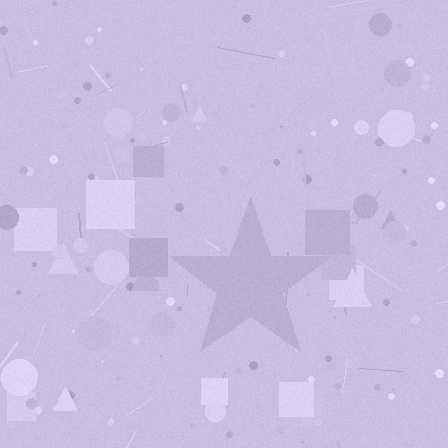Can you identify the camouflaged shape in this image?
The camouflaged shape is a star.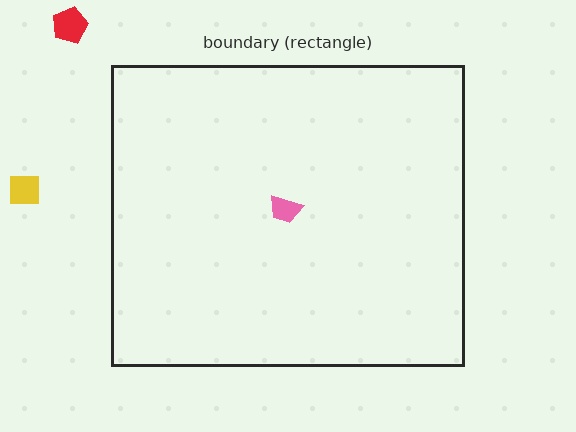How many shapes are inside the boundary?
1 inside, 2 outside.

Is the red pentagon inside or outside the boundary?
Outside.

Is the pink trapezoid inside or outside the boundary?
Inside.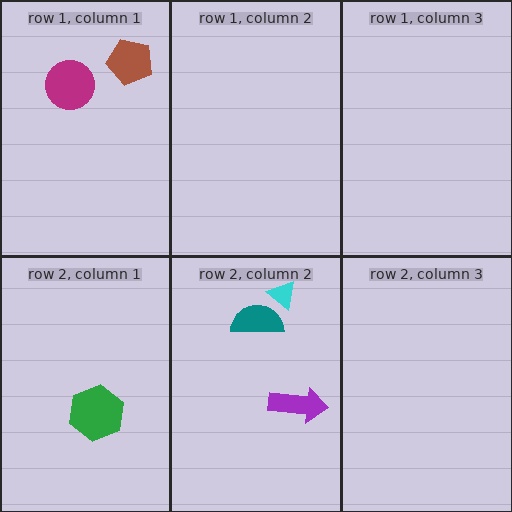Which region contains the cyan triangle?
The row 2, column 2 region.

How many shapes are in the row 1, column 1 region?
2.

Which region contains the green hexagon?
The row 2, column 1 region.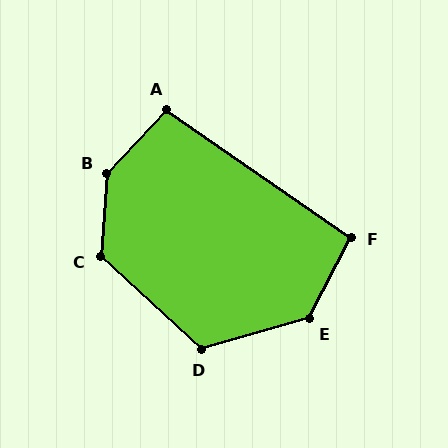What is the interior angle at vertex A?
Approximately 99 degrees (obtuse).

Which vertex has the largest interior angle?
B, at approximately 141 degrees.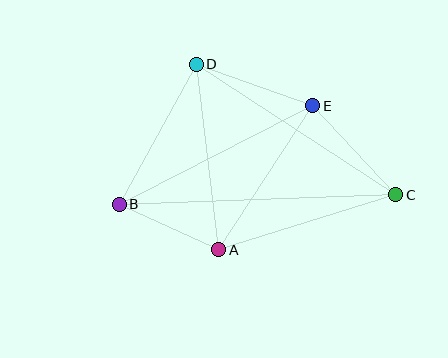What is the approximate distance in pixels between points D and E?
The distance between D and E is approximately 124 pixels.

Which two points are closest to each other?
Points A and B are closest to each other.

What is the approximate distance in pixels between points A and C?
The distance between A and C is approximately 185 pixels.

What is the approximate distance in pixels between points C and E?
The distance between C and E is approximately 122 pixels.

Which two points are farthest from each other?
Points B and C are farthest from each other.